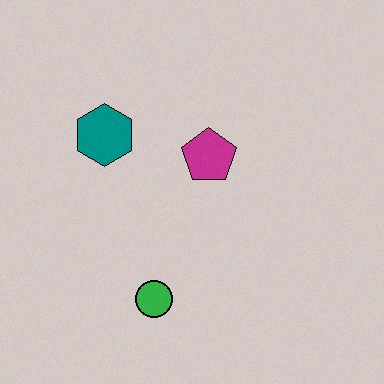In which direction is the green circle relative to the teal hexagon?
The green circle is below the teal hexagon.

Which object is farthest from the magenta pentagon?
The green circle is farthest from the magenta pentagon.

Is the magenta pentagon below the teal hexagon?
Yes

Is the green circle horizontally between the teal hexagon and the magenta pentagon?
Yes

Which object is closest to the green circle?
The magenta pentagon is closest to the green circle.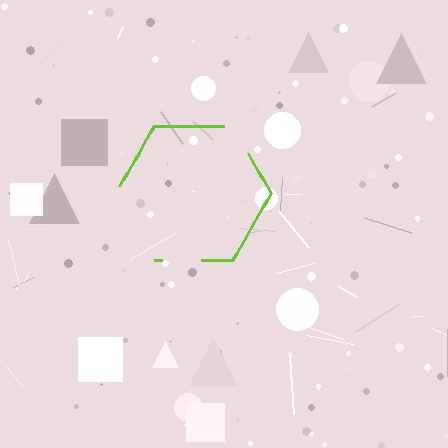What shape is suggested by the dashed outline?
The dashed outline suggests a hexagon.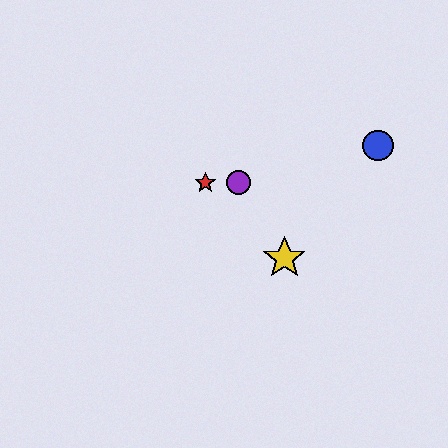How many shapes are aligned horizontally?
3 shapes (the red star, the green circle, the purple circle) are aligned horizontally.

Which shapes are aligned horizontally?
The red star, the green circle, the purple circle are aligned horizontally.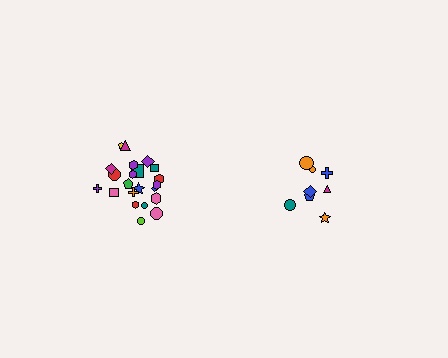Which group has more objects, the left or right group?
The left group.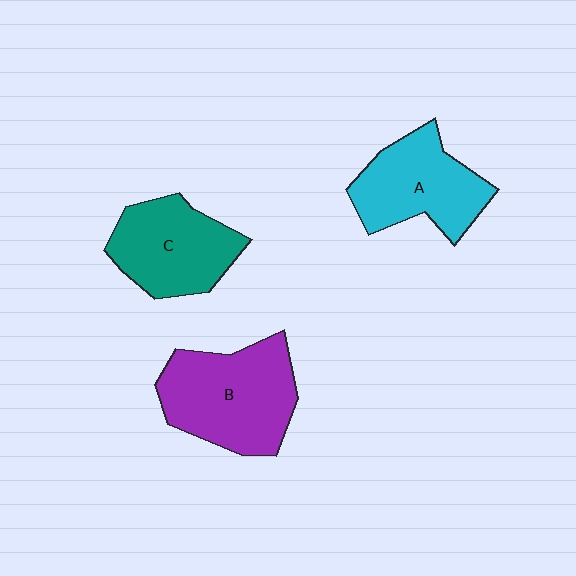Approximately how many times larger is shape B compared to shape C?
Approximately 1.2 times.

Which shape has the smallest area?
Shape C (teal).